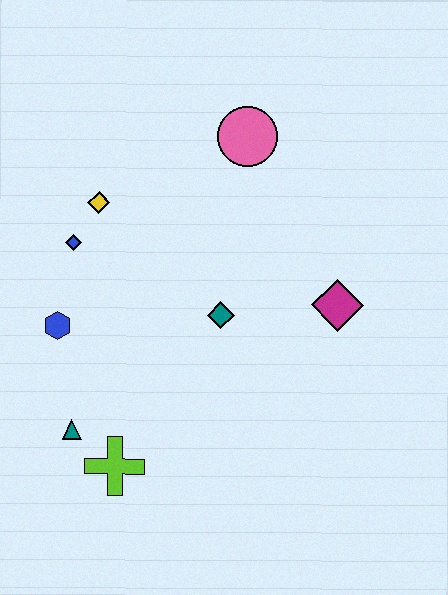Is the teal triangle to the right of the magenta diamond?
No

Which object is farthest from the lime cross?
The pink circle is farthest from the lime cross.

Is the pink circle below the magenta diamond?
No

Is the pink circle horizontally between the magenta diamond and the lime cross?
Yes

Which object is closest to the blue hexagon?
The blue diamond is closest to the blue hexagon.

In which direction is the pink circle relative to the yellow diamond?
The pink circle is to the right of the yellow diamond.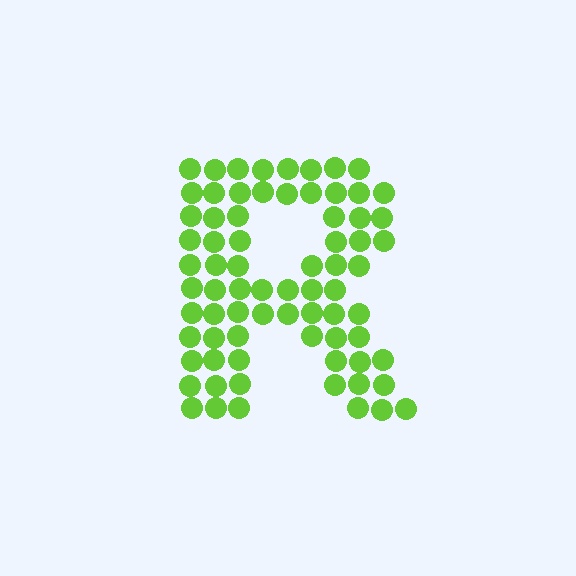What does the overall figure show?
The overall figure shows the letter R.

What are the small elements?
The small elements are circles.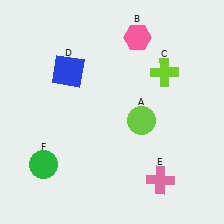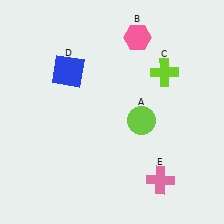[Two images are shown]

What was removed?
The green circle (F) was removed in Image 2.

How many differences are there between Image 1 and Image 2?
There is 1 difference between the two images.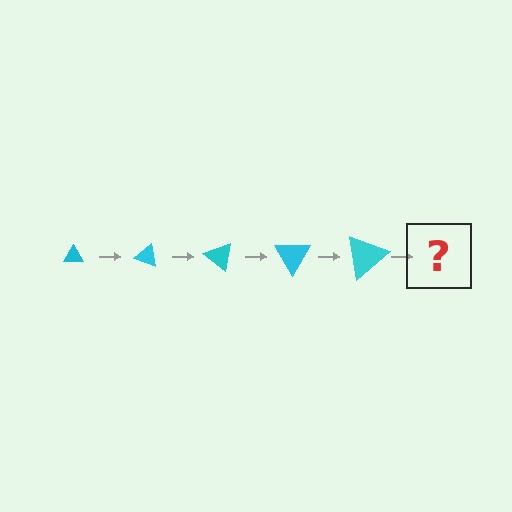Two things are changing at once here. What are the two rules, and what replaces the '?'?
The two rules are that the triangle grows larger each step and it rotates 20 degrees each step. The '?' should be a triangle, larger than the previous one and rotated 100 degrees from the start.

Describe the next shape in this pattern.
It should be a triangle, larger than the previous one and rotated 100 degrees from the start.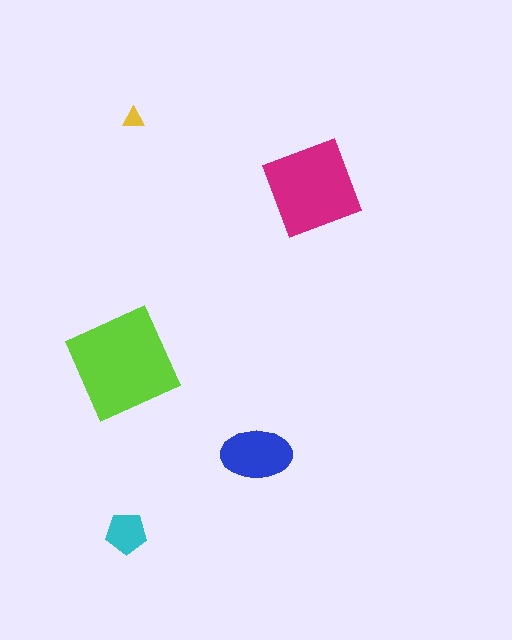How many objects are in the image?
There are 5 objects in the image.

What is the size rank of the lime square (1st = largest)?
1st.